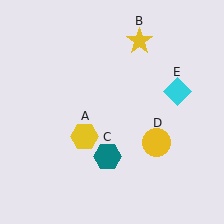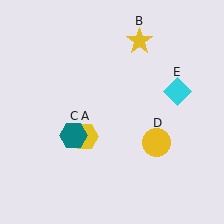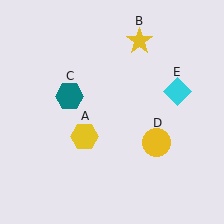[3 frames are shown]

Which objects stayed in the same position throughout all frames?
Yellow hexagon (object A) and yellow star (object B) and yellow circle (object D) and cyan diamond (object E) remained stationary.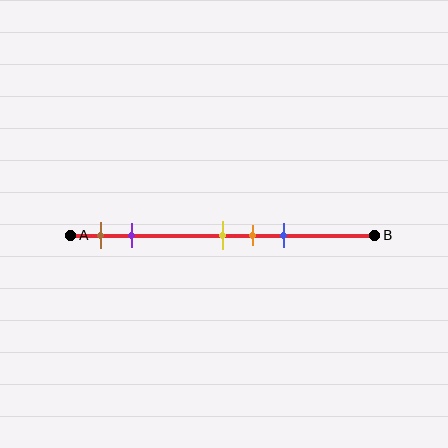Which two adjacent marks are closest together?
The yellow and orange marks are the closest adjacent pair.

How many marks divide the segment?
There are 5 marks dividing the segment.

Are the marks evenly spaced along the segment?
No, the marks are not evenly spaced.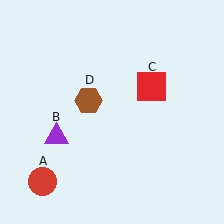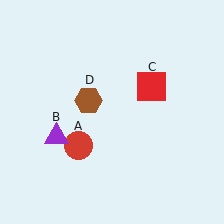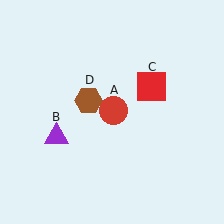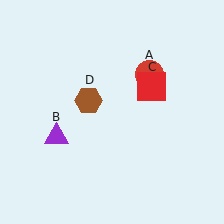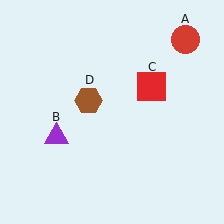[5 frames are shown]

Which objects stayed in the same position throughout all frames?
Purple triangle (object B) and red square (object C) and brown hexagon (object D) remained stationary.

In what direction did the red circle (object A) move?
The red circle (object A) moved up and to the right.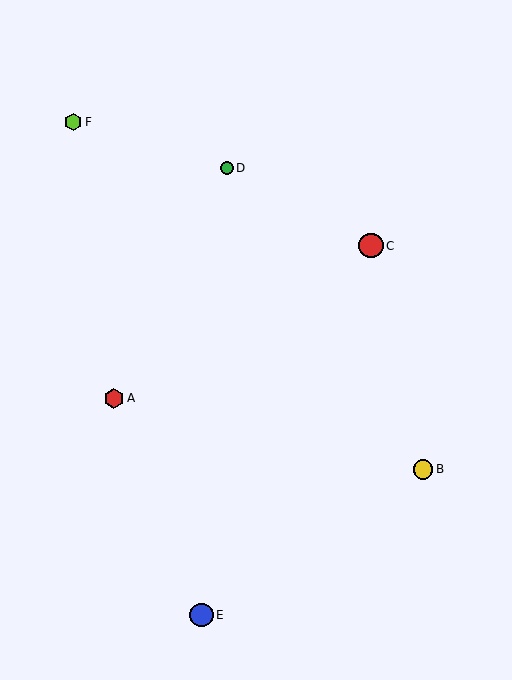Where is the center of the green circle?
The center of the green circle is at (227, 168).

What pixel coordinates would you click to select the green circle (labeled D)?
Click at (227, 168) to select the green circle D.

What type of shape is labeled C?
Shape C is a red circle.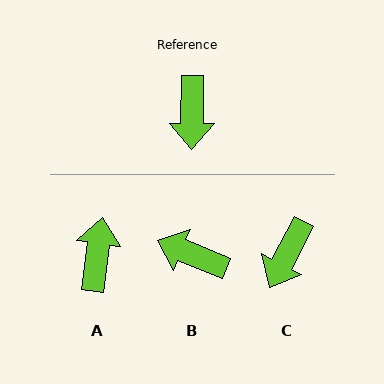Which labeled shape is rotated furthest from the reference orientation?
A, about 173 degrees away.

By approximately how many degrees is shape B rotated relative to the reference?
Approximately 111 degrees clockwise.